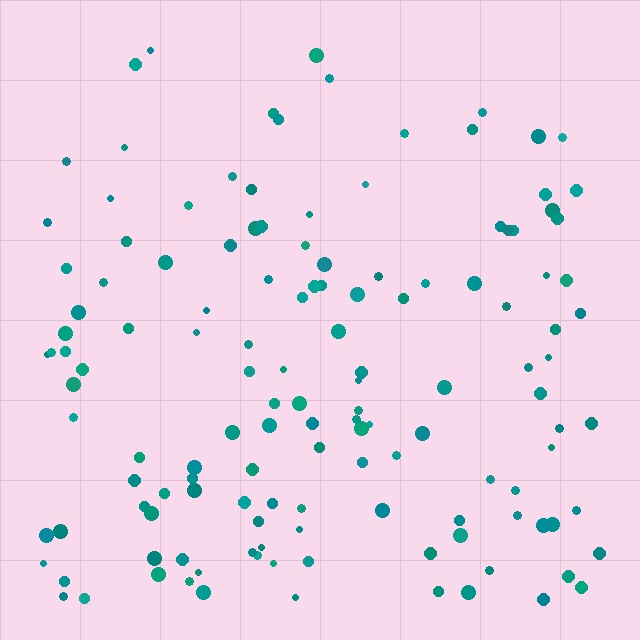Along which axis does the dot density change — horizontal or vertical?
Vertical.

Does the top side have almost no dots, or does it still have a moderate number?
Still a moderate number, just noticeably fewer than the bottom.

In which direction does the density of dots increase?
From top to bottom, with the bottom side densest.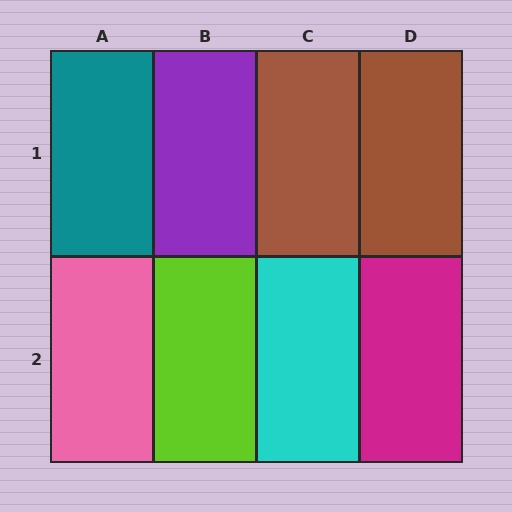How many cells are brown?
2 cells are brown.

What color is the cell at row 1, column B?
Purple.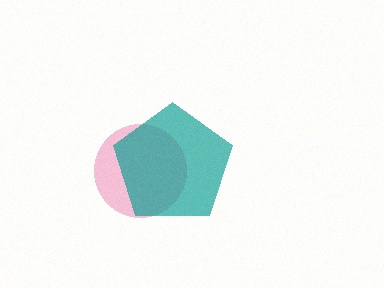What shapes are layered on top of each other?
The layered shapes are: a pink circle, a teal pentagon.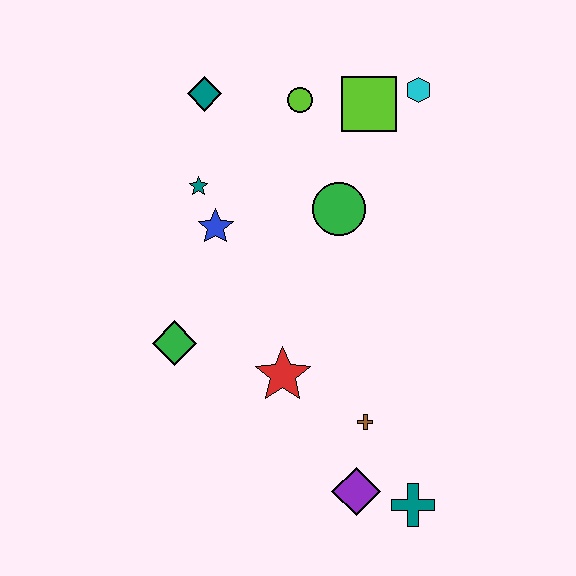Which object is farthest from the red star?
The cyan hexagon is farthest from the red star.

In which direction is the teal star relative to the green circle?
The teal star is to the left of the green circle.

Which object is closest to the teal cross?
The purple diamond is closest to the teal cross.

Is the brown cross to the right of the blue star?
Yes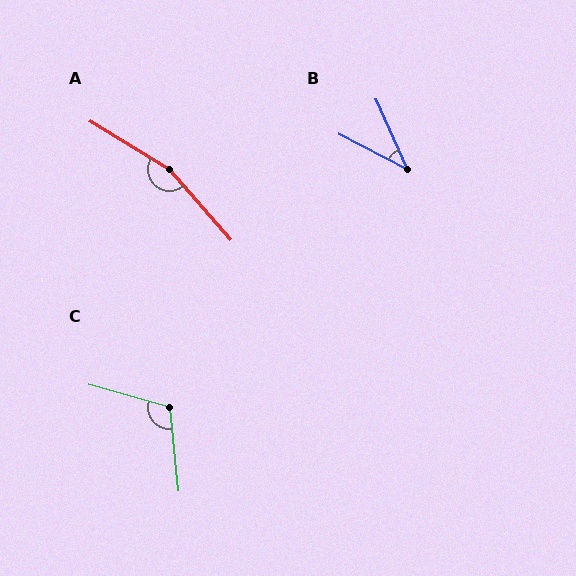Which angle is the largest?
A, at approximately 162 degrees.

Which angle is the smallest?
B, at approximately 39 degrees.